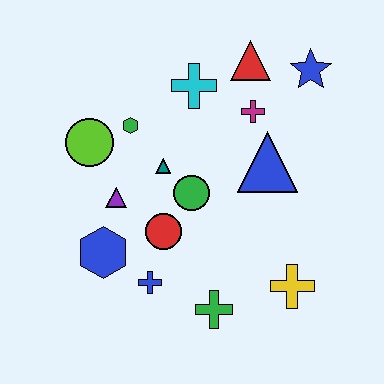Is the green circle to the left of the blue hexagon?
No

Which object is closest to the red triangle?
The magenta cross is closest to the red triangle.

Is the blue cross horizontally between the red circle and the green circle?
No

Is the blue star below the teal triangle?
No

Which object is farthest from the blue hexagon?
The blue star is farthest from the blue hexagon.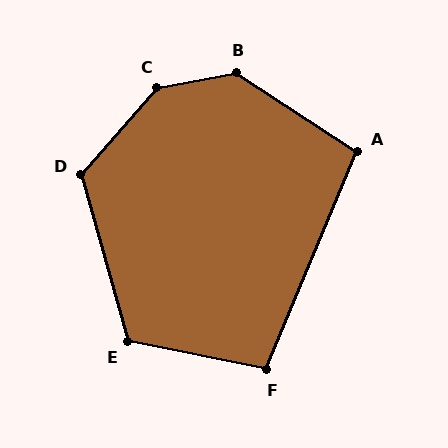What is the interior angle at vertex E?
Approximately 117 degrees (obtuse).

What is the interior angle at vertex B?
Approximately 136 degrees (obtuse).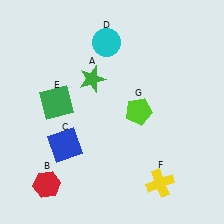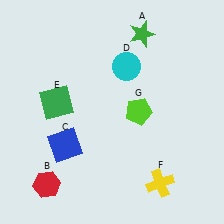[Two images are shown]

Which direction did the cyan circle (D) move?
The cyan circle (D) moved down.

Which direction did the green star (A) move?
The green star (A) moved right.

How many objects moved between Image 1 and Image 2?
2 objects moved between the two images.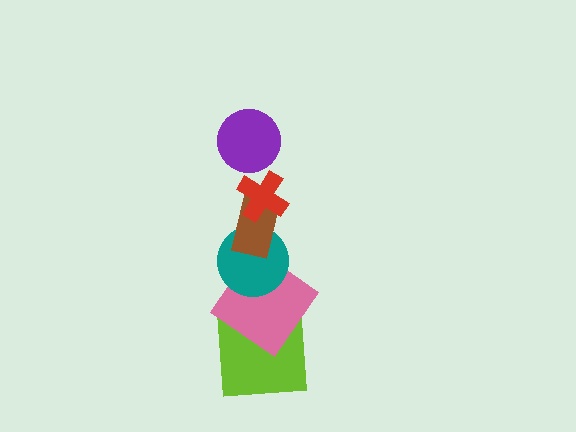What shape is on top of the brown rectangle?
The red cross is on top of the brown rectangle.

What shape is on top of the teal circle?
The brown rectangle is on top of the teal circle.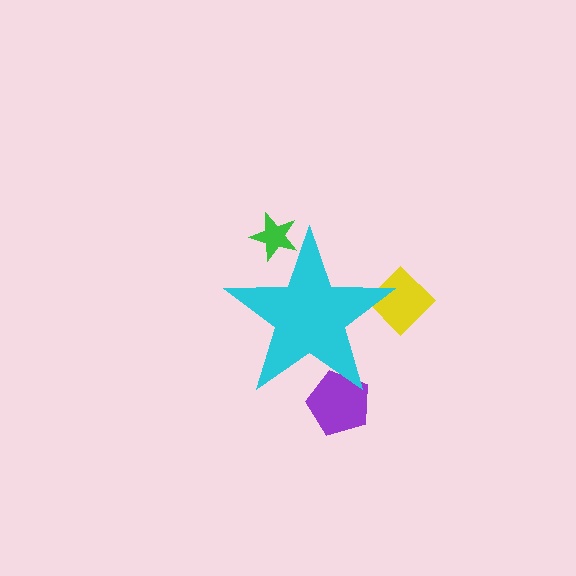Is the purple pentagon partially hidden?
Yes, the purple pentagon is partially hidden behind the cyan star.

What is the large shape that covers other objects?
A cyan star.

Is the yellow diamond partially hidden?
Yes, the yellow diamond is partially hidden behind the cyan star.